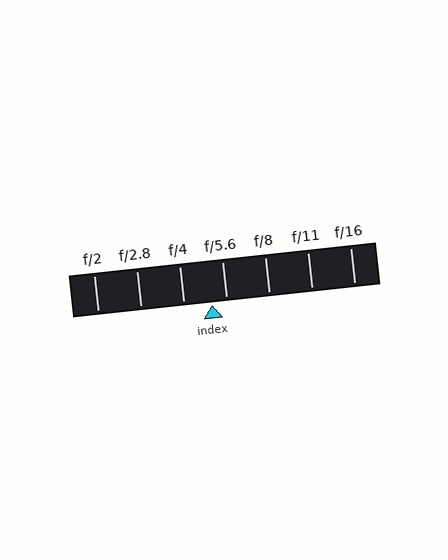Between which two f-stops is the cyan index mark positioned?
The index mark is between f/4 and f/5.6.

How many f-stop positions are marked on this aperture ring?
There are 7 f-stop positions marked.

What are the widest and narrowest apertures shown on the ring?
The widest aperture shown is f/2 and the narrowest is f/16.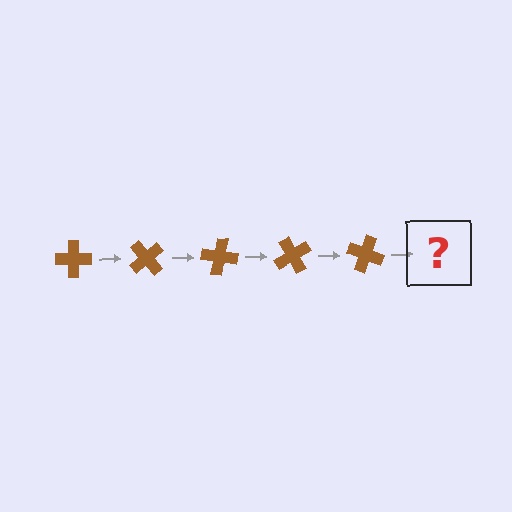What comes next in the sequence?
The next element should be a brown cross rotated 250 degrees.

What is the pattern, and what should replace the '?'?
The pattern is that the cross rotates 50 degrees each step. The '?' should be a brown cross rotated 250 degrees.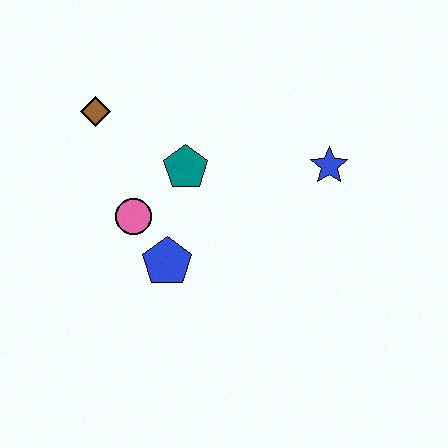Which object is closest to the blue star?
The teal pentagon is closest to the blue star.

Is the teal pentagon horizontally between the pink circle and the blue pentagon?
No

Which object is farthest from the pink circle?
The blue star is farthest from the pink circle.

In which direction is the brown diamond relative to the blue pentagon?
The brown diamond is above the blue pentagon.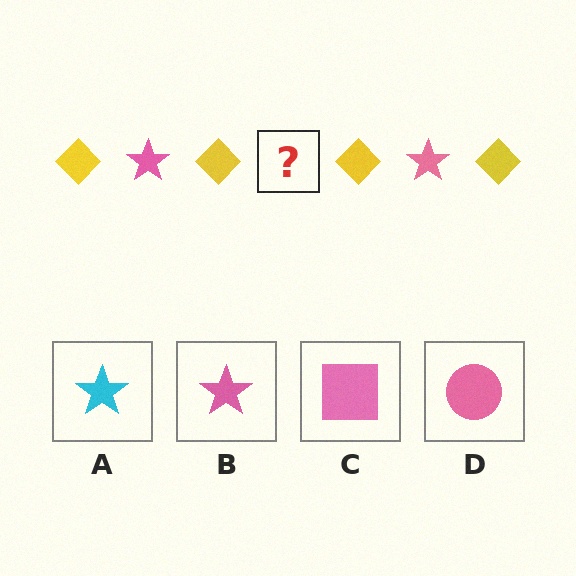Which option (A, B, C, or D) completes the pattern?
B.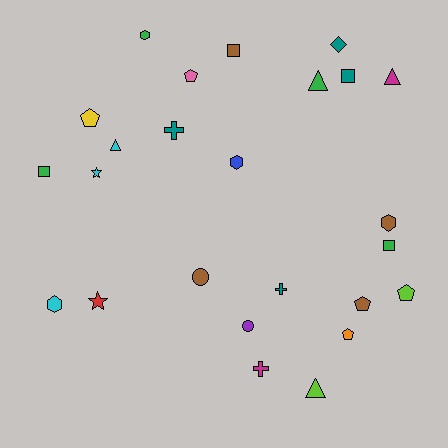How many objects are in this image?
There are 25 objects.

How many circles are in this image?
There are 2 circles.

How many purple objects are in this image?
There is 1 purple object.